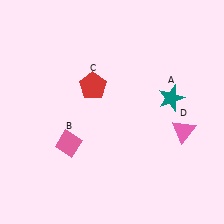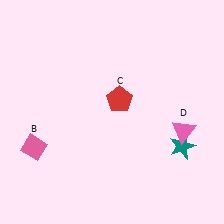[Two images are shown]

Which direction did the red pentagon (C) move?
The red pentagon (C) moved right.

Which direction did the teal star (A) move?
The teal star (A) moved down.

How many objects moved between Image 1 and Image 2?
3 objects moved between the two images.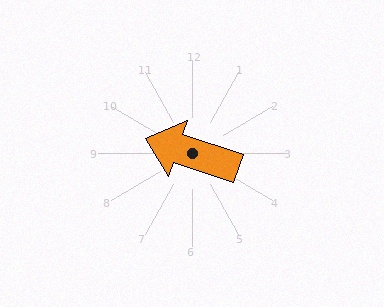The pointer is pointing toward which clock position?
Roughly 10 o'clock.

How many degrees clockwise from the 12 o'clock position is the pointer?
Approximately 288 degrees.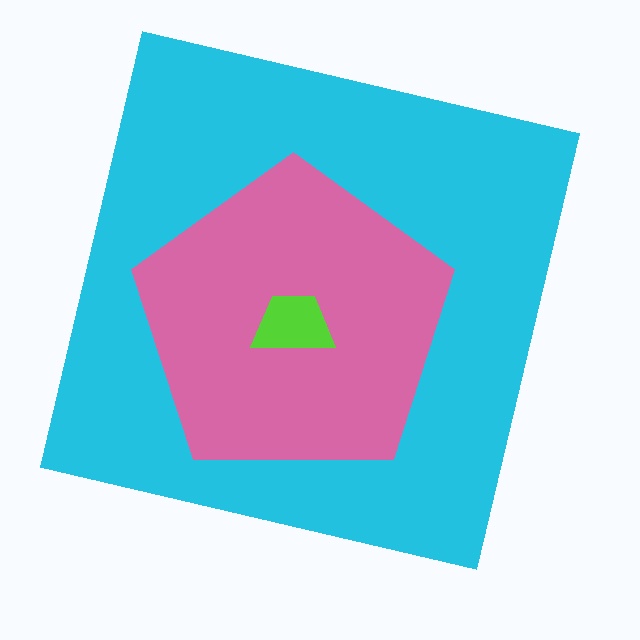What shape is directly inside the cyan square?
The pink pentagon.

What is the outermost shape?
The cyan square.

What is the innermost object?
The lime trapezoid.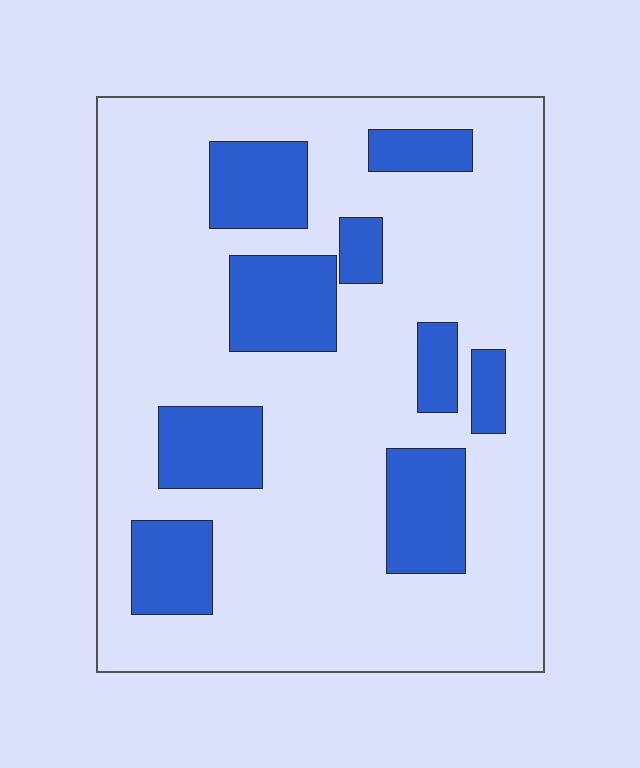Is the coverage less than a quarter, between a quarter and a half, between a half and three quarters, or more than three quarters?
Less than a quarter.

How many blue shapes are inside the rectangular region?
9.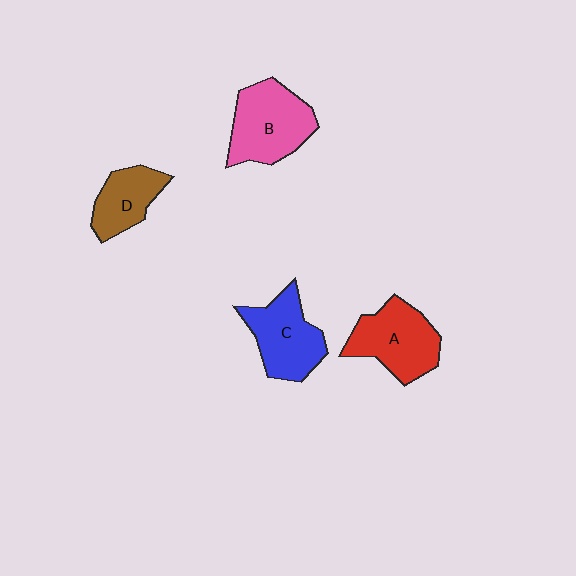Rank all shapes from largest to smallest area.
From largest to smallest: B (pink), A (red), C (blue), D (brown).